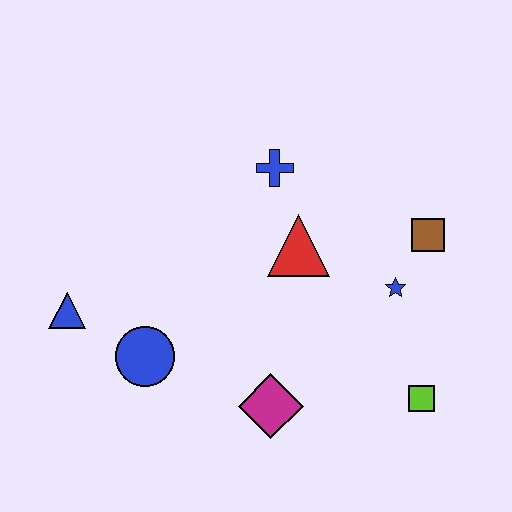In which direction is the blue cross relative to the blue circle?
The blue cross is above the blue circle.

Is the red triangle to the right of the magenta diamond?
Yes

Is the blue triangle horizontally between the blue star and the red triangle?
No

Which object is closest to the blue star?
The brown square is closest to the blue star.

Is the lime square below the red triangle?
Yes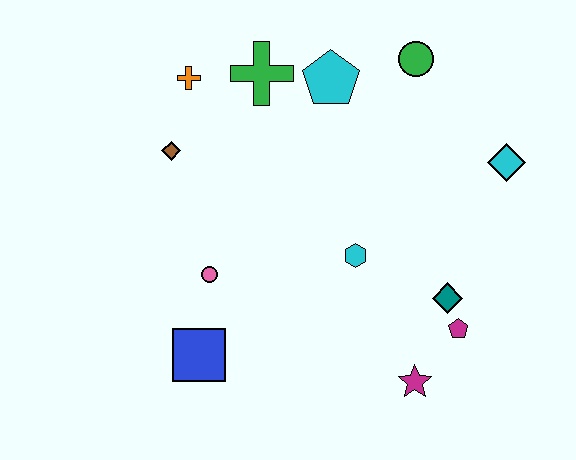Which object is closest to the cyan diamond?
The green circle is closest to the cyan diamond.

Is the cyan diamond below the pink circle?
No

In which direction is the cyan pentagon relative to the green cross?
The cyan pentagon is to the right of the green cross.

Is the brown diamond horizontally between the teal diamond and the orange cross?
No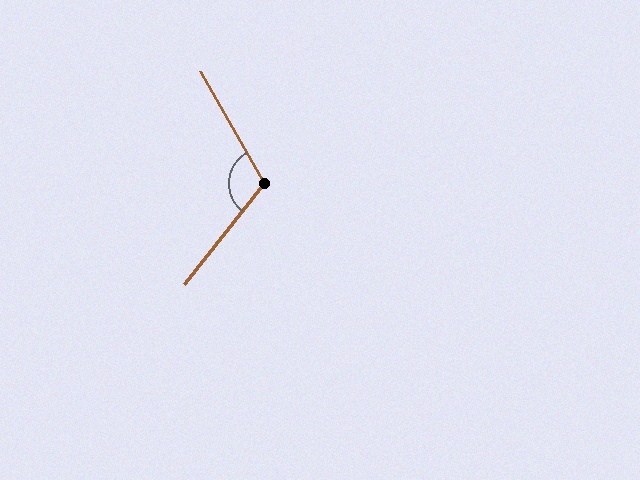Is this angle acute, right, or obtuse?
It is obtuse.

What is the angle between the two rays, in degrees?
Approximately 112 degrees.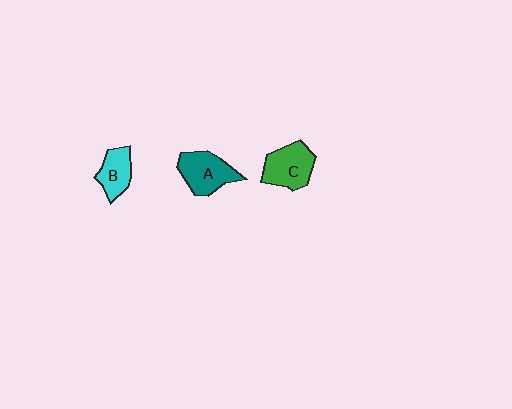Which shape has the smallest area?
Shape B (cyan).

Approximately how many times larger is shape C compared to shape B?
Approximately 1.4 times.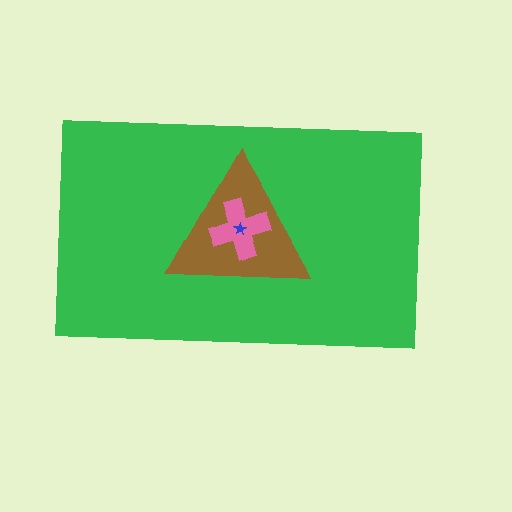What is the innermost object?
The blue star.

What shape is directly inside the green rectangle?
The brown triangle.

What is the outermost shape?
The green rectangle.